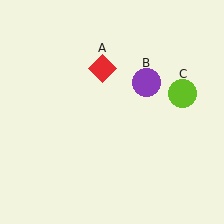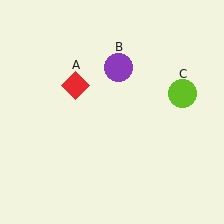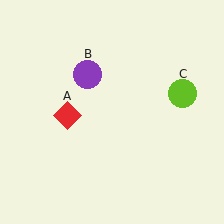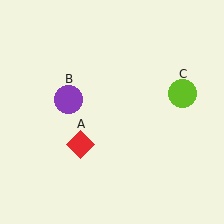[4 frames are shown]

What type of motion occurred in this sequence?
The red diamond (object A), purple circle (object B) rotated counterclockwise around the center of the scene.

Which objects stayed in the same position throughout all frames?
Lime circle (object C) remained stationary.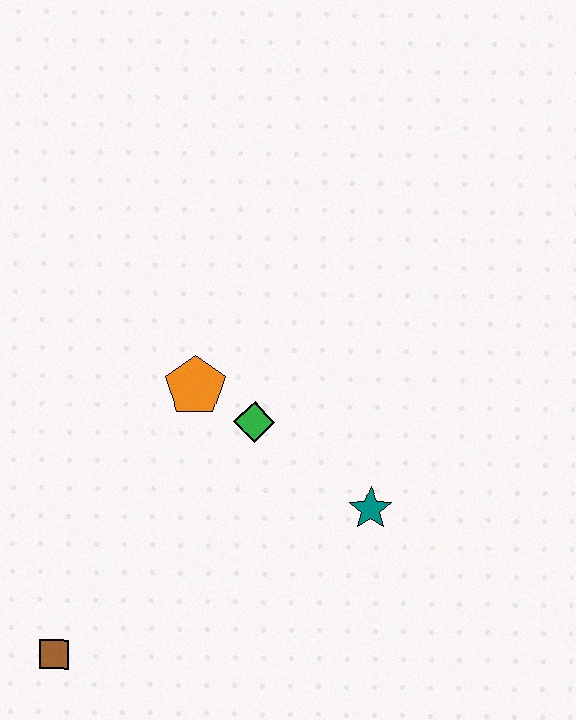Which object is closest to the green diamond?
The orange pentagon is closest to the green diamond.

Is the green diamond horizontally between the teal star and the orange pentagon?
Yes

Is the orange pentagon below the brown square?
No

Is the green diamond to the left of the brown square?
No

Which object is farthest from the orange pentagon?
The brown square is farthest from the orange pentagon.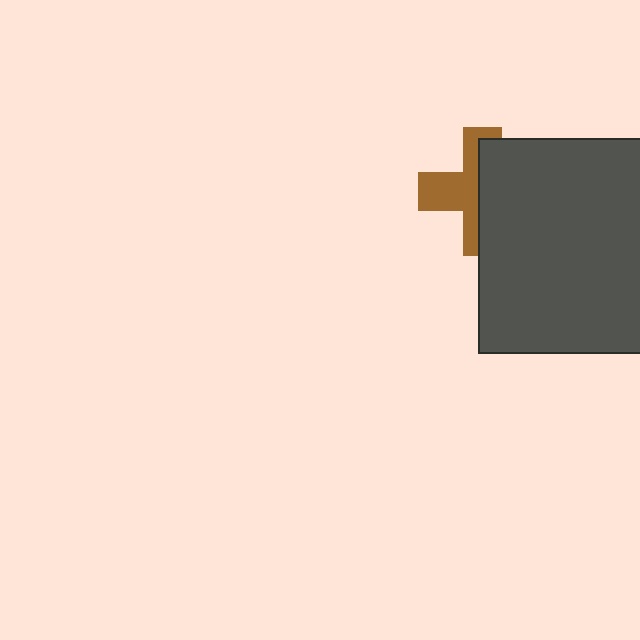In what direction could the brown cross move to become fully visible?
The brown cross could move left. That would shift it out from behind the dark gray rectangle entirely.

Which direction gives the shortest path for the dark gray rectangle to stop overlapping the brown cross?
Moving right gives the shortest separation.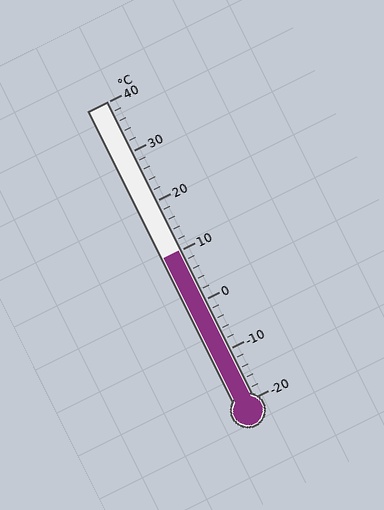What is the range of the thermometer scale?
The thermometer scale ranges from -20°C to 40°C.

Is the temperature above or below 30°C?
The temperature is below 30°C.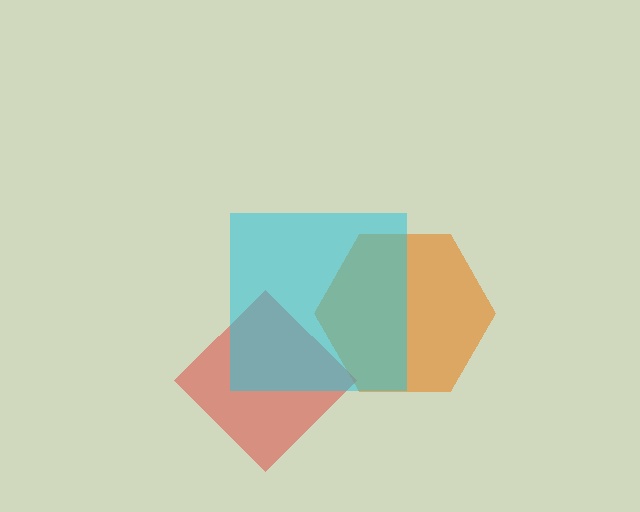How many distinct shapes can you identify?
There are 3 distinct shapes: an orange hexagon, a red diamond, a cyan square.